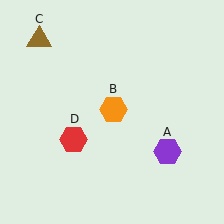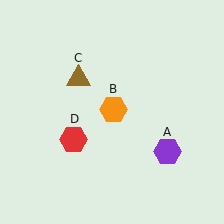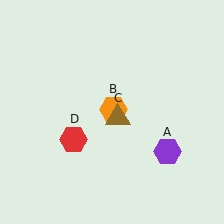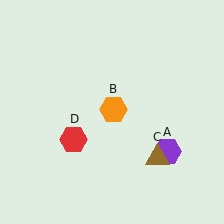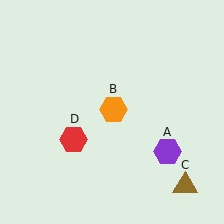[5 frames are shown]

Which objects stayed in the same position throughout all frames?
Purple hexagon (object A) and orange hexagon (object B) and red hexagon (object D) remained stationary.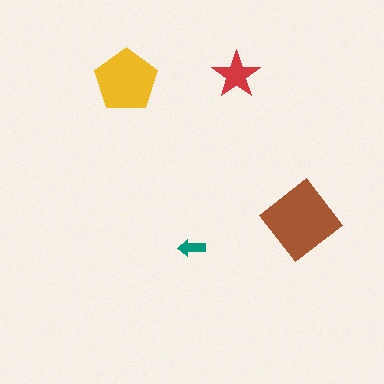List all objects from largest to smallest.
The brown diamond, the yellow pentagon, the red star, the teal arrow.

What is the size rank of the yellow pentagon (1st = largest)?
2nd.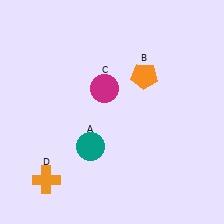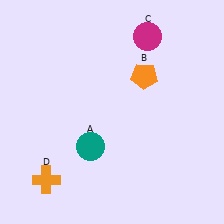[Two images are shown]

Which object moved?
The magenta circle (C) moved up.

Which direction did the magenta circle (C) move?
The magenta circle (C) moved up.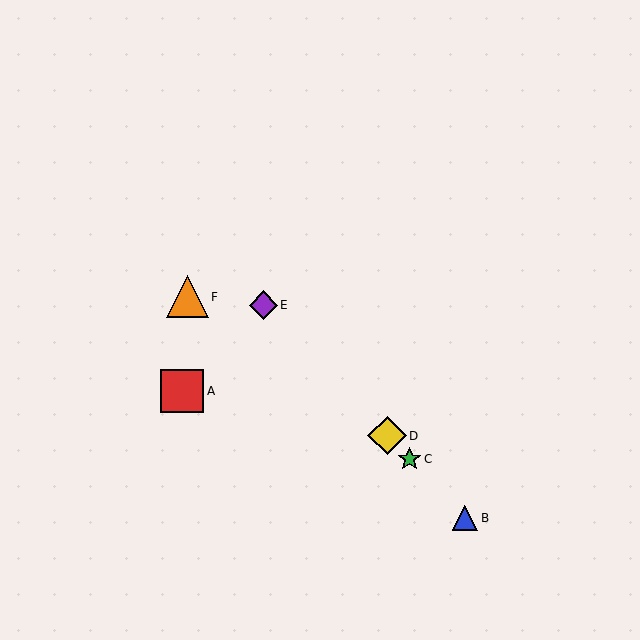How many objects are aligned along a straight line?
4 objects (B, C, D, E) are aligned along a straight line.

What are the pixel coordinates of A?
Object A is at (182, 391).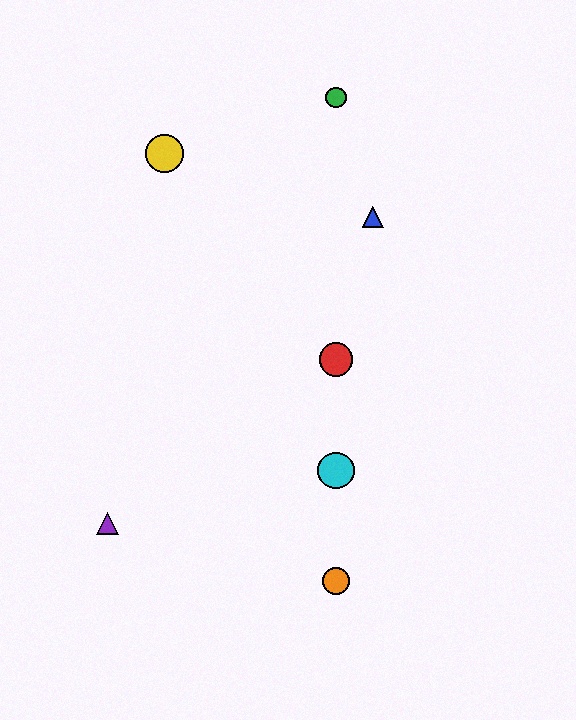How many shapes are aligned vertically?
4 shapes (the red circle, the green circle, the orange circle, the cyan circle) are aligned vertically.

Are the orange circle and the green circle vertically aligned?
Yes, both are at x≈336.